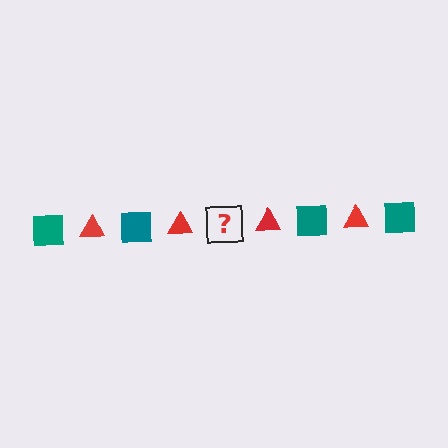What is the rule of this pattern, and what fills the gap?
The rule is that the pattern alternates between teal square and red triangle. The gap should be filled with a teal square.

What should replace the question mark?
The question mark should be replaced with a teal square.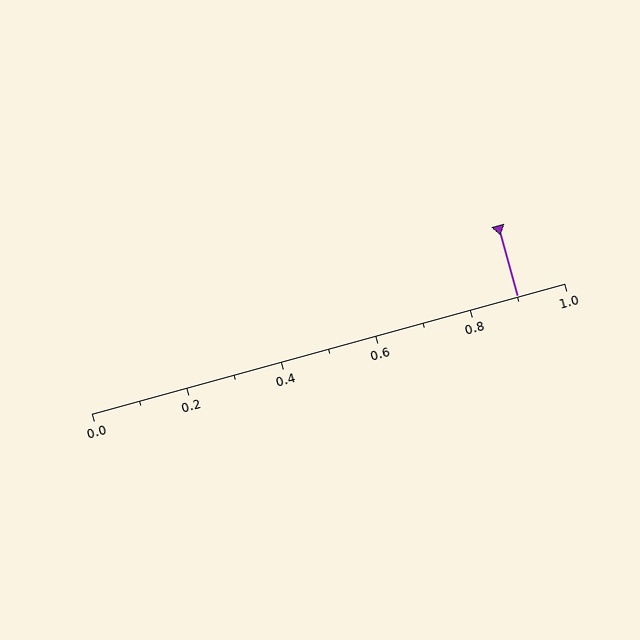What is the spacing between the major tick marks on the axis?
The major ticks are spaced 0.2 apart.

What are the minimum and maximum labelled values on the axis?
The axis runs from 0.0 to 1.0.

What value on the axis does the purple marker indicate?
The marker indicates approximately 0.9.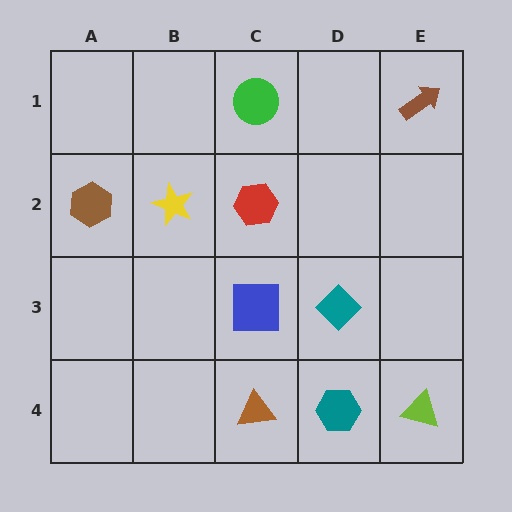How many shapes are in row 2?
3 shapes.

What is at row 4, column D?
A teal hexagon.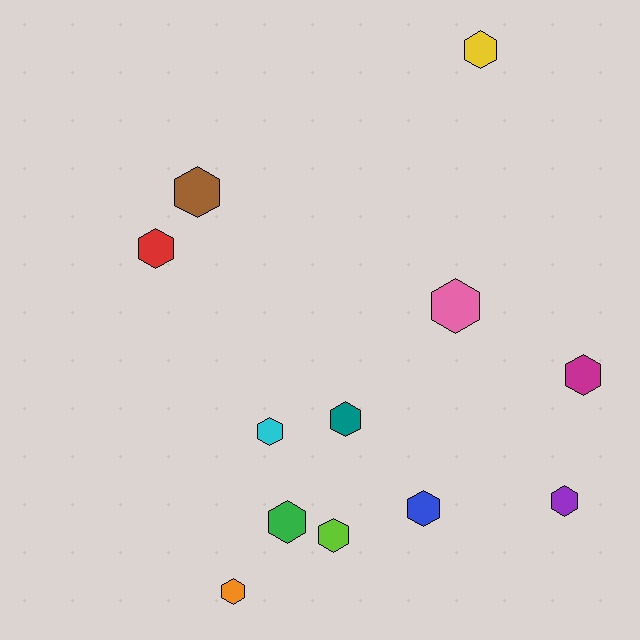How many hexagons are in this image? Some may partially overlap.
There are 12 hexagons.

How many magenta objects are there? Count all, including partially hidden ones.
There is 1 magenta object.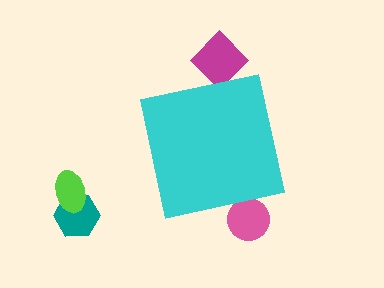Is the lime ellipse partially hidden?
No, the lime ellipse is fully visible.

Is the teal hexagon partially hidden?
No, the teal hexagon is fully visible.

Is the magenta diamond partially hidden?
Yes, the magenta diamond is partially hidden behind the cyan square.